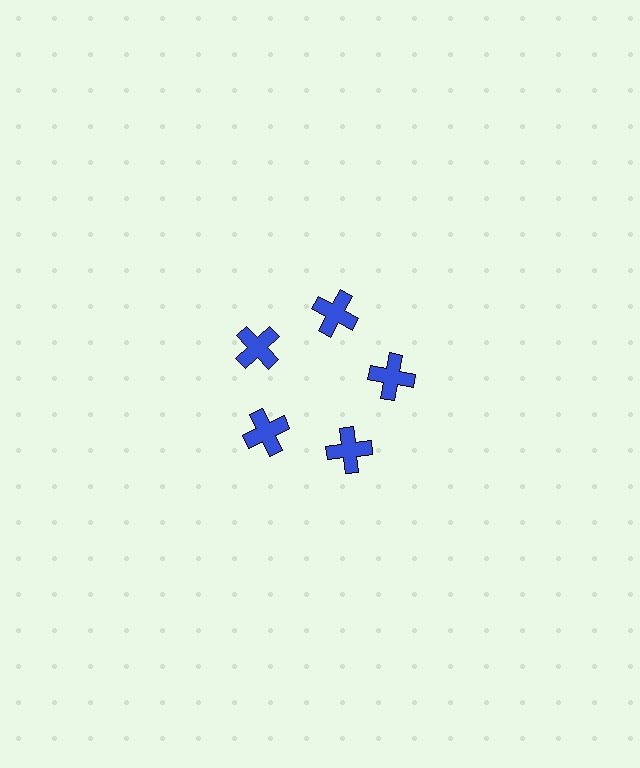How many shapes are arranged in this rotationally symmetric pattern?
There are 5 shapes, arranged in 5 groups of 1.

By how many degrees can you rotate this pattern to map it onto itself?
The pattern maps onto itself every 72 degrees of rotation.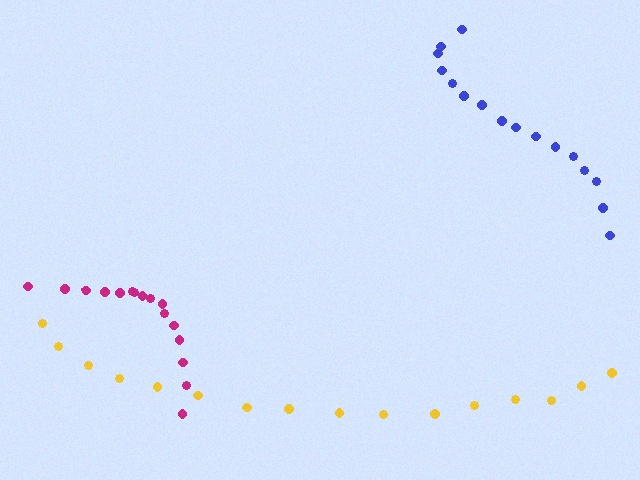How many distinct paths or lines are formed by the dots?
There are 3 distinct paths.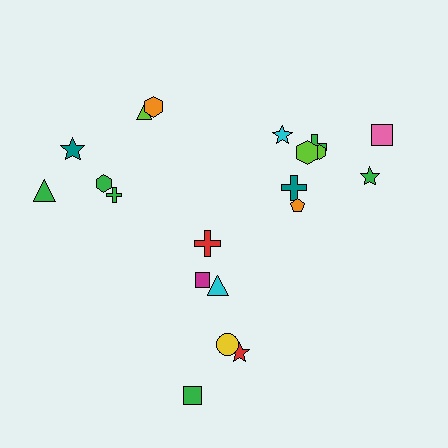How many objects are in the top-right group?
There are 8 objects.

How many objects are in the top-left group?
There are 6 objects.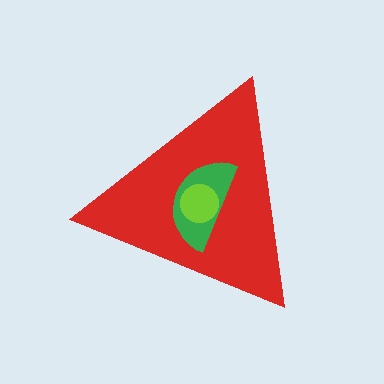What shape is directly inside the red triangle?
The green semicircle.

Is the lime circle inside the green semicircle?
Yes.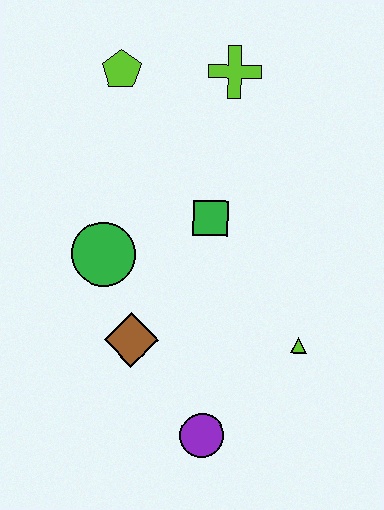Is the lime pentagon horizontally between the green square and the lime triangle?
No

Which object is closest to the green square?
The green circle is closest to the green square.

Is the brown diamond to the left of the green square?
Yes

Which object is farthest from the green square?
The purple circle is farthest from the green square.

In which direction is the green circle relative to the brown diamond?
The green circle is above the brown diamond.